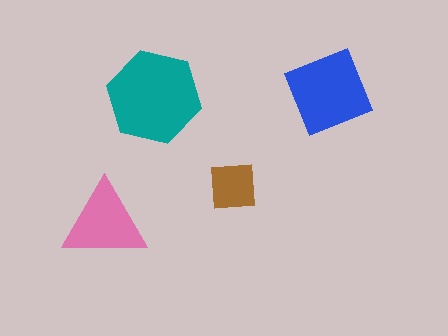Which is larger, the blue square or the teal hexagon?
The teal hexagon.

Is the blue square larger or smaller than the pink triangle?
Larger.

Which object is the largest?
The teal hexagon.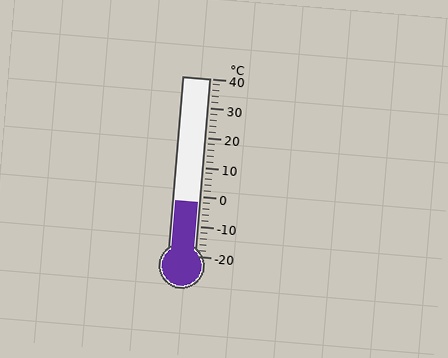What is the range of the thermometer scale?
The thermometer scale ranges from -20°C to 40°C.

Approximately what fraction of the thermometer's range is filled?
The thermometer is filled to approximately 30% of its range.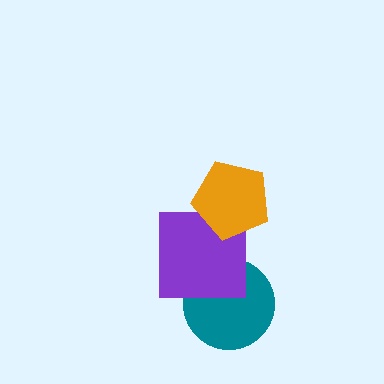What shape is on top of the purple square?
The orange pentagon is on top of the purple square.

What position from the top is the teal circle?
The teal circle is 3rd from the top.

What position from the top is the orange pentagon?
The orange pentagon is 1st from the top.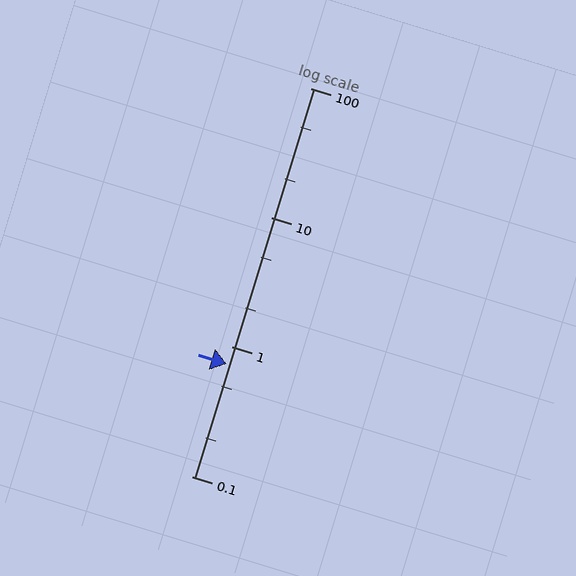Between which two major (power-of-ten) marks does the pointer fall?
The pointer is between 0.1 and 1.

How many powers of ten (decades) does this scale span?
The scale spans 3 decades, from 0.1 to 100.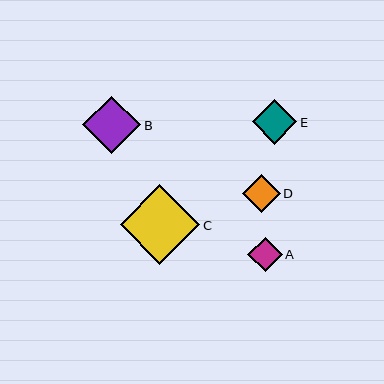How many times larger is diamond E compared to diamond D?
Diamond E is approximately 1.2 times the size of diamond D.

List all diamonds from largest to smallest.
From largest to smallest: C, B, E, D, A.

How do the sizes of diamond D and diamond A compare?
Diamond D and diamond A are approximately the same size.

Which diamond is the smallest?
Diamond A is the smallest with a size of approximately 34 pixels.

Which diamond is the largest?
Diamond C is the largest with a size of approximately 80 pixels.